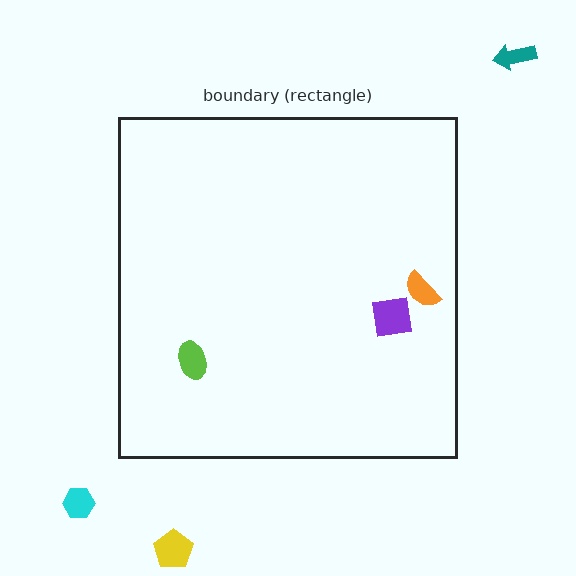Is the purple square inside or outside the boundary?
Inside.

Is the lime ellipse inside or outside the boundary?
Inside.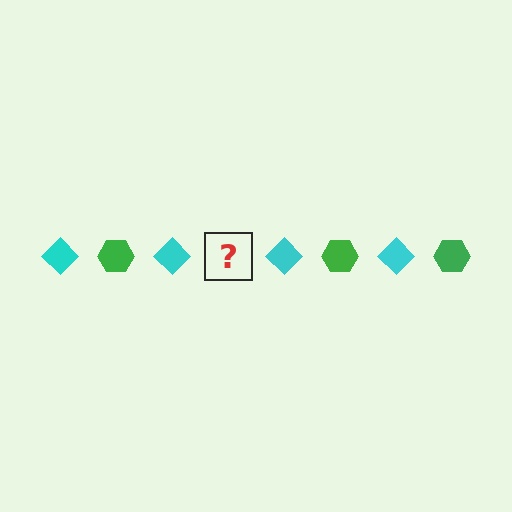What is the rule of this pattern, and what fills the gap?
The rule is that the pattern alternates between cyan diamond and green hexagon. The gap should be filled with a green hexagon.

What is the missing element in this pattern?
The missing element is a green hexagon.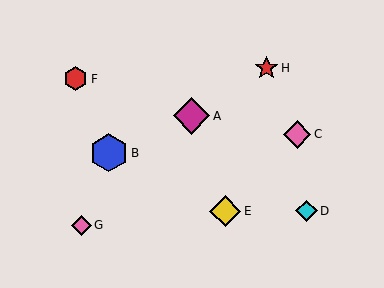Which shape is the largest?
The blue hexagon (labeled B) is the largest.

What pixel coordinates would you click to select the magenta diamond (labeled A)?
Click at (192, 116) to select the magenta diamond A.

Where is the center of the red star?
The center of the red star is at (267, 68).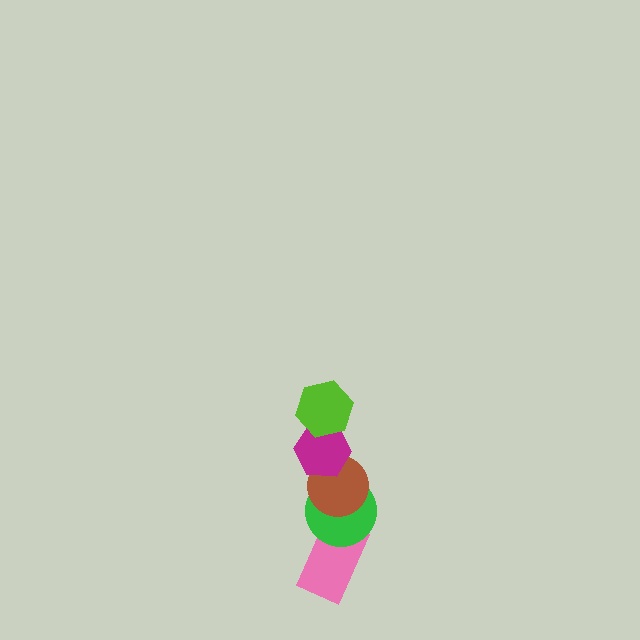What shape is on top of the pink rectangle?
The green circle is on top of the pink rectangle.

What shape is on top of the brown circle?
The magenta hexagon is on top of the brown circle.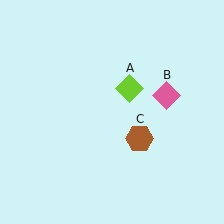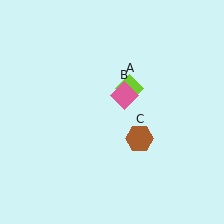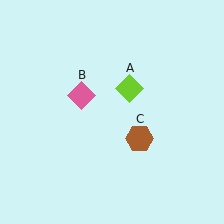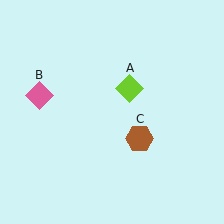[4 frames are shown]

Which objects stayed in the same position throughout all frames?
Lime diamond (object A) and brown hexagon (object C) remained stationary.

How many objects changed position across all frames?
1 object changed position: pink diamond (object B).